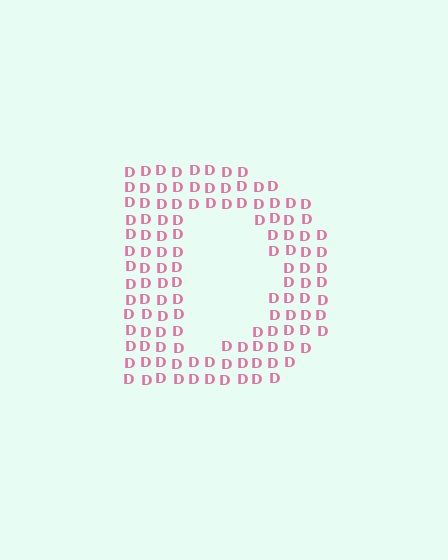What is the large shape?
The large shape is the letter D.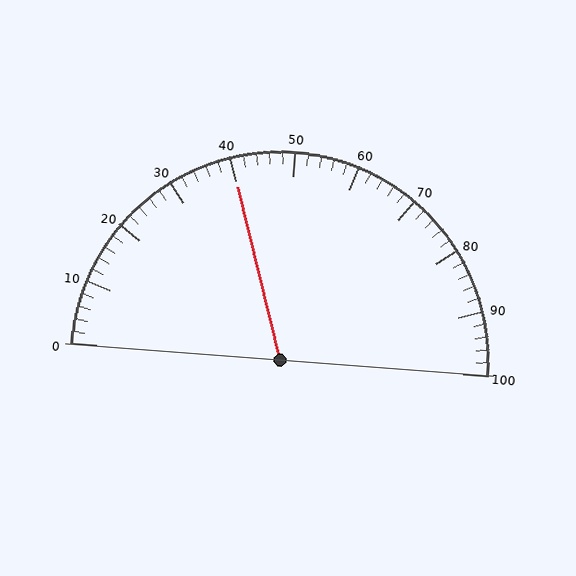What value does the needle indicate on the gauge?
The needle indicates approximately 40.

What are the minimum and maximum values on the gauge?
The gauge ranges from 0 to 100.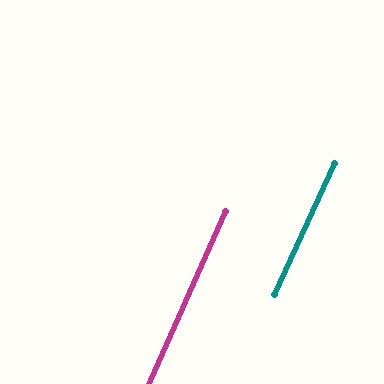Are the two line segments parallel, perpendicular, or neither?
Parallel — their directions differ by only 0.6°.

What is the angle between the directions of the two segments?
Approximately 1 degree.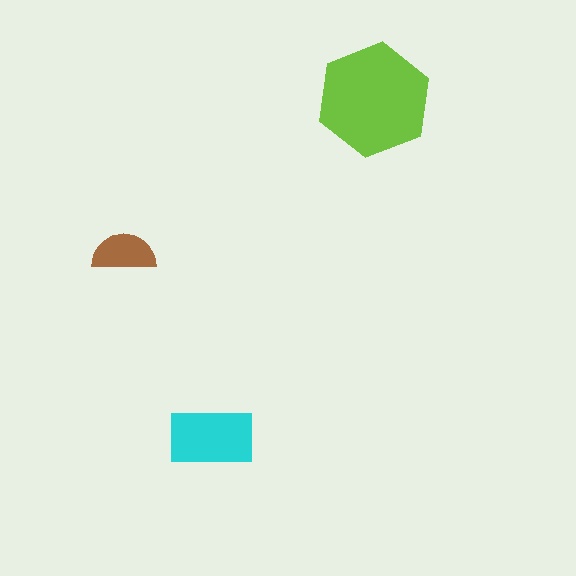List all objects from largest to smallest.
The lime hexagon, the cyan rectangle, the brown semicircle.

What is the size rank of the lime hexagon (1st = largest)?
1st.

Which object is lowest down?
The cyan rectangle is bottommost.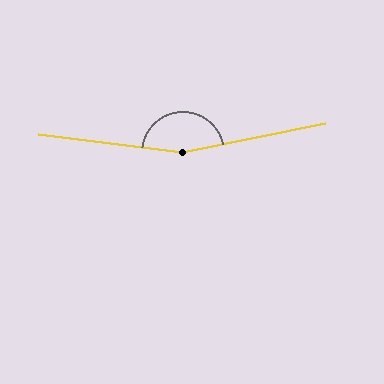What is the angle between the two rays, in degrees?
Approximately 161 degrees.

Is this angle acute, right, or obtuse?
It is obtuse.